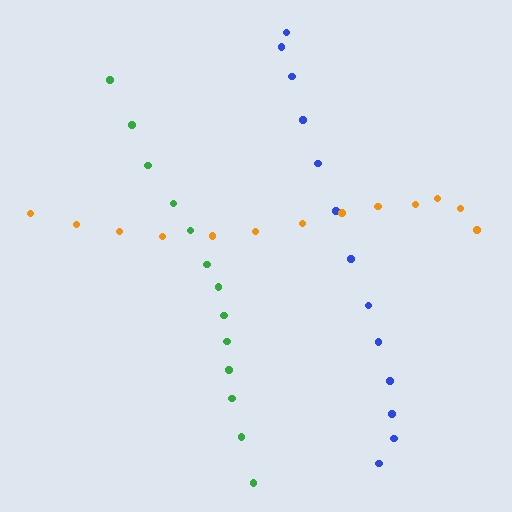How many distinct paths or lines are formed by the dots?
There are 3 distinct paths.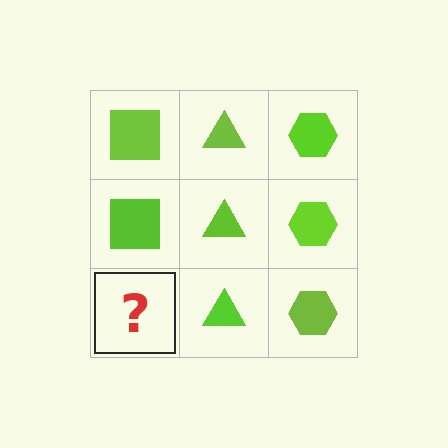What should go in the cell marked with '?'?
The missing cell should contain a lime square.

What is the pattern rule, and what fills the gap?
The rule is that each column has a consistent shape. The gap should be filled with a lime square.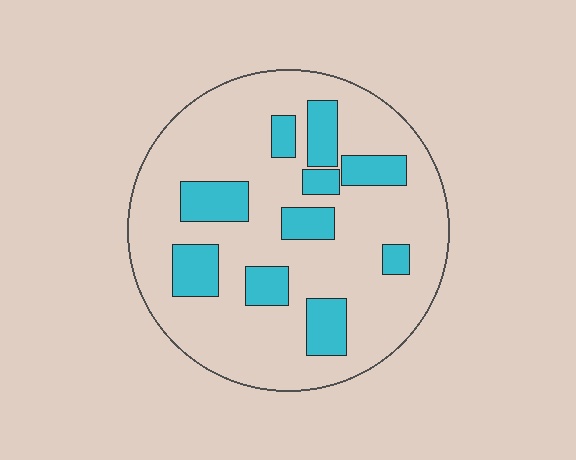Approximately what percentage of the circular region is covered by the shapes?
Approximately 20%.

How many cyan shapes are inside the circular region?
10.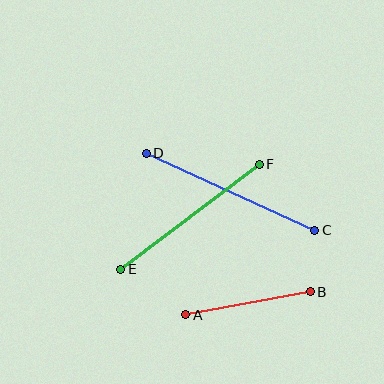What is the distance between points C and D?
The distance is approximately 185 pixels.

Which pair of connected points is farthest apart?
Points C and D are farthest apart.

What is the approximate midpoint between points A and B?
The midpoint is at approximately (248, 303) pixels.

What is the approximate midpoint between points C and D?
The midpoint is at approximately (231, 192) pixels.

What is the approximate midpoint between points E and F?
The midpoint is at approximately (190, 217) pixels.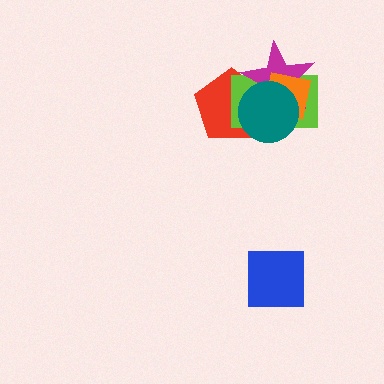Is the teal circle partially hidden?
No, no other shape covers it.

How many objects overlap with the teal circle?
4 objects overlap with the teal circle.